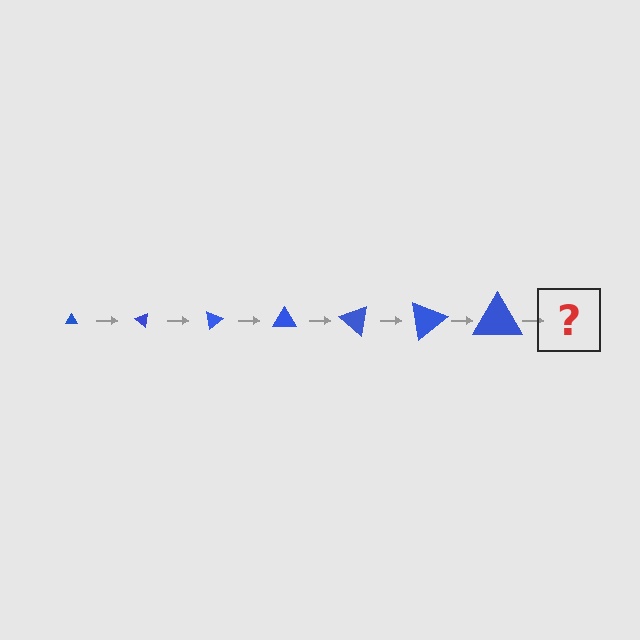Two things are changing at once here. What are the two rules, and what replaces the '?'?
The two rules are that the triangle grows larger each step and it rotates 40 degrees each step. The '?' should be a triangle, larger than the previous one and rotated 280 degrees from the start.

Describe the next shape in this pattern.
It should be a triangle, larger than the previous one and rotated 280 degrees from the start.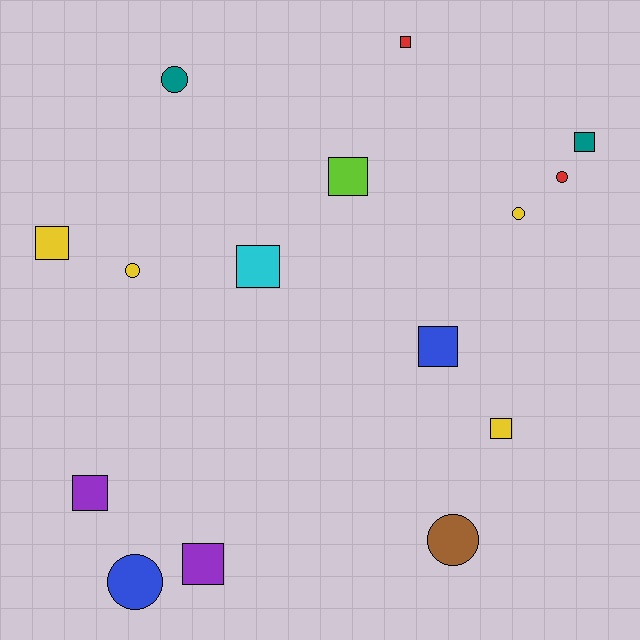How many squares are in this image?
There are 9 squares.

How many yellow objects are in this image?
There are 4 yellow objects.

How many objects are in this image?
There are 15 objects.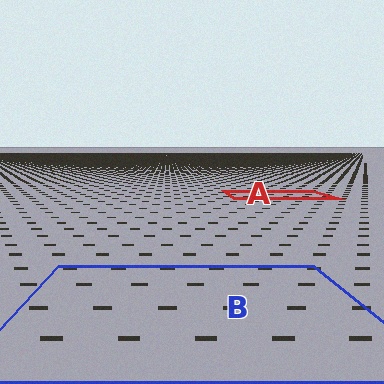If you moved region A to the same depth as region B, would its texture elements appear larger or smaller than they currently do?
They would appear larger. At a closer depth, the same texture elements are projected at a bigger on-screen size.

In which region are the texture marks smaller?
The texture marks are smaller in region A, because it is farther away.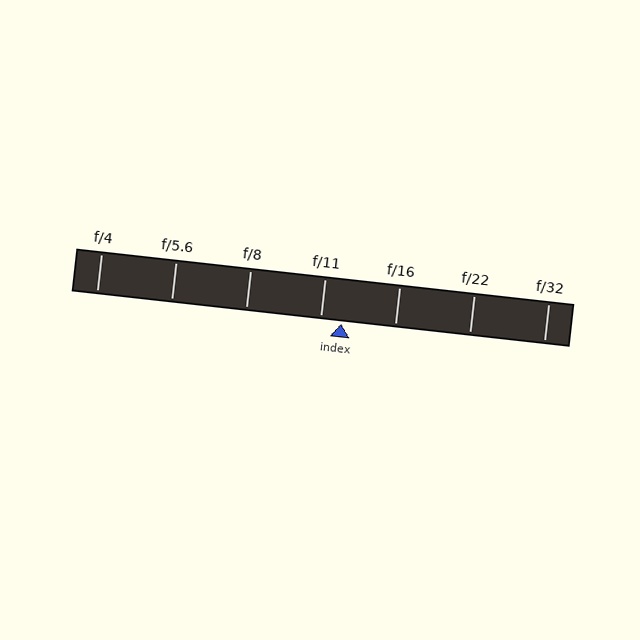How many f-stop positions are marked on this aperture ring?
There are 7 f-stop positions marked.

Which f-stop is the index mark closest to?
The index mark is closest to f/11.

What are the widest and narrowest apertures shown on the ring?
The widest aperture shown is f/4 and the narrowest is f/32.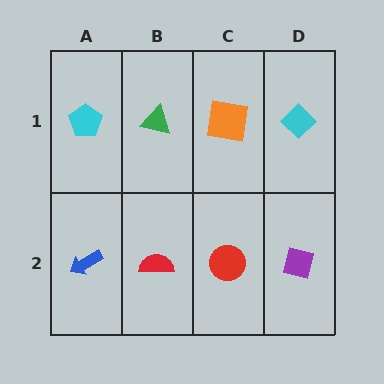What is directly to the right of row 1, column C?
A cyan diamond.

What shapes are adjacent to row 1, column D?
A purple square (row 2, column D), an orange square (row 1, column C).